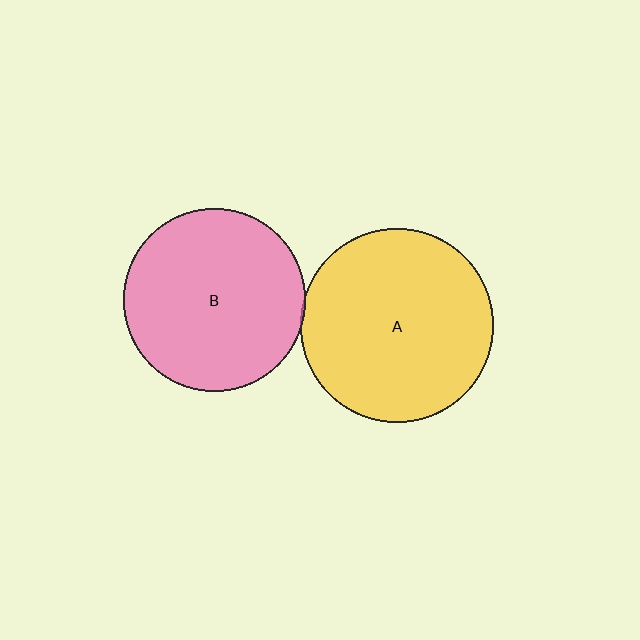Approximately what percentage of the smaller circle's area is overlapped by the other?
Approximately 5%.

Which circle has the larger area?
Circle A (yellow).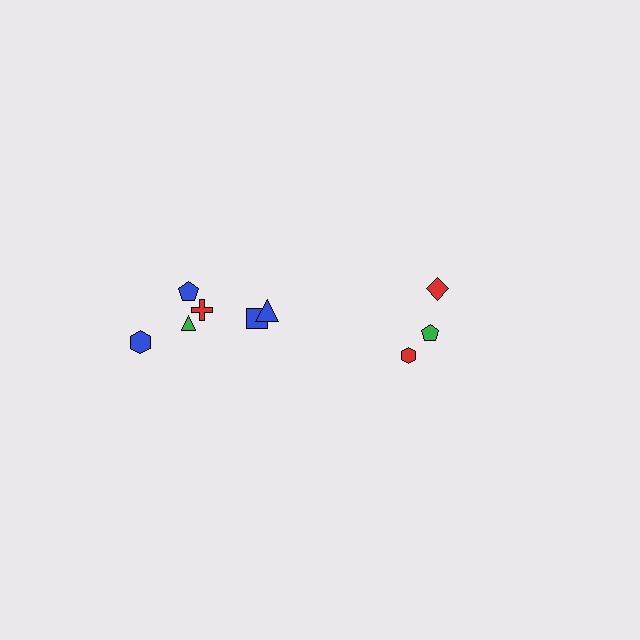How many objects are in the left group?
There are 6 objects.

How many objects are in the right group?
There are 3 objects.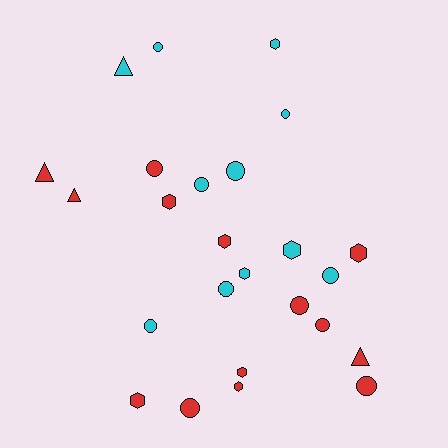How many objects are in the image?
There are 25 objects.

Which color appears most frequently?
Red, with 14 objects.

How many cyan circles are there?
There are 7 cyan circles.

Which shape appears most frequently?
Circle, with 12 objects.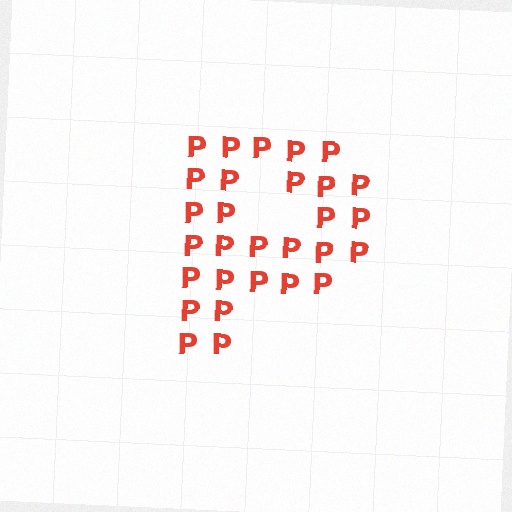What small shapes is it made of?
It is made of small letter P's.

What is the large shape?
The large shape is the letter P.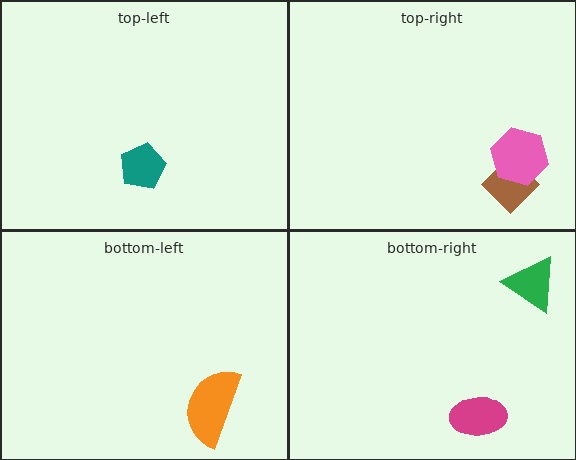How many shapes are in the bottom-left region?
1.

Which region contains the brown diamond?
The top-right region.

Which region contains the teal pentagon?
The top-left region.